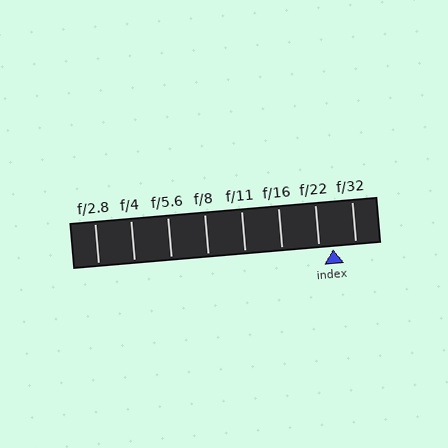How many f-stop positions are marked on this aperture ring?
There are 8 f-stop positions marked.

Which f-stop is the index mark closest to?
The index mark is closest to f/22.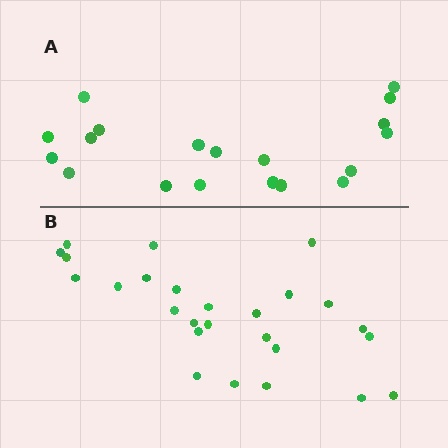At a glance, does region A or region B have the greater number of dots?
Region B (the bottom region) has more dots.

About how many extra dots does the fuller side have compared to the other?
Region B has roughly 8 or so more dots than region A.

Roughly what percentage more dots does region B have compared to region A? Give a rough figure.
About 35% more.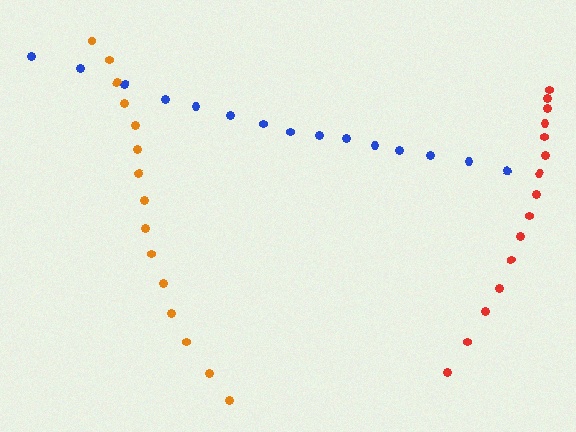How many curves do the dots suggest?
There are 3 distinct paths.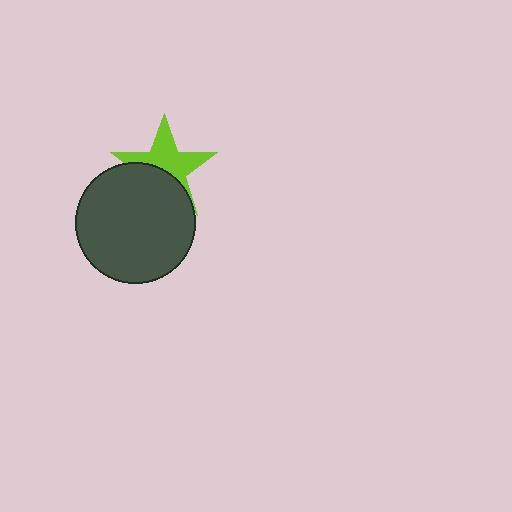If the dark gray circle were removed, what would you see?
You would see the complete lime star.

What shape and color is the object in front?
The object in front is a dark gray circle.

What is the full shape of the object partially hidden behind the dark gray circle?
The partially hidden object is a lime star.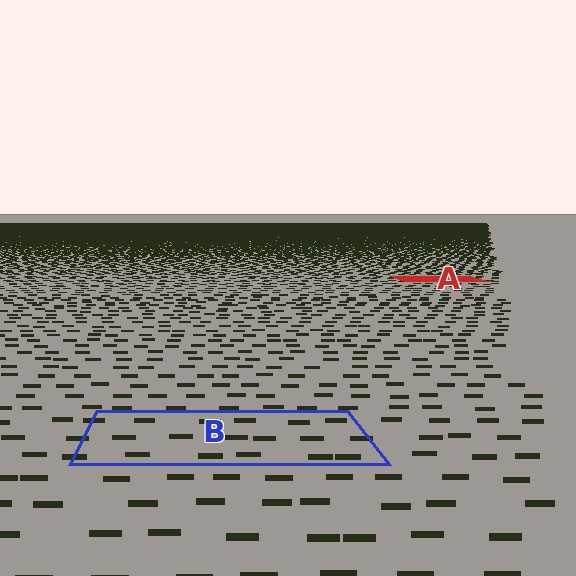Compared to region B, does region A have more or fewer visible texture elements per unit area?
Region A has more texture elements per unit area — they are packed more densely because it is farther away.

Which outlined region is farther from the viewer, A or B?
Region A is farther from the viewer — the texture elements inside it appear smaller and more densely packed.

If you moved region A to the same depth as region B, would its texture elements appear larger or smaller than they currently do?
They would appear larger. At a closer depth, the same texture elements are projected at a bigger on-screen size.